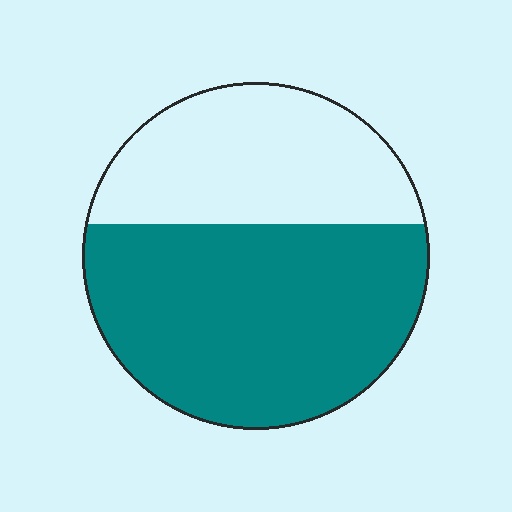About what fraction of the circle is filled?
About five eighths (5/8).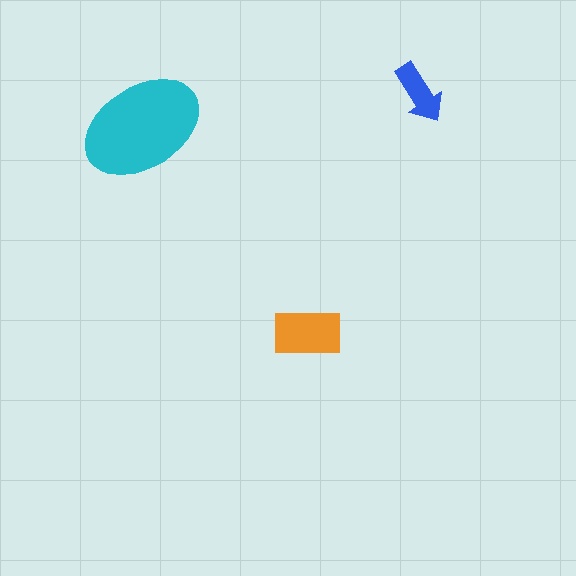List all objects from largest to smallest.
The cyan ellipse, the orange rectangle, the blue arrow.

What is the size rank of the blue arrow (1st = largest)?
3rd.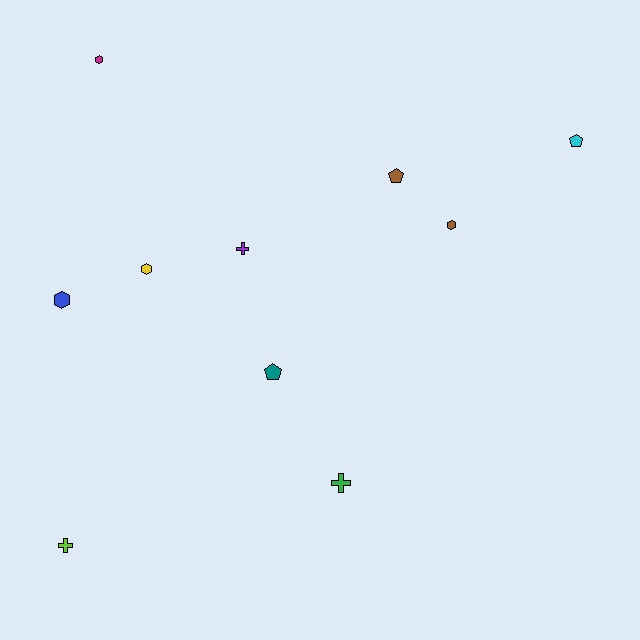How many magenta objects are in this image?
There is 1 magenta object.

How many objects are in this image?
There are 10 objects.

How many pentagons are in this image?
There are 3 pentagons.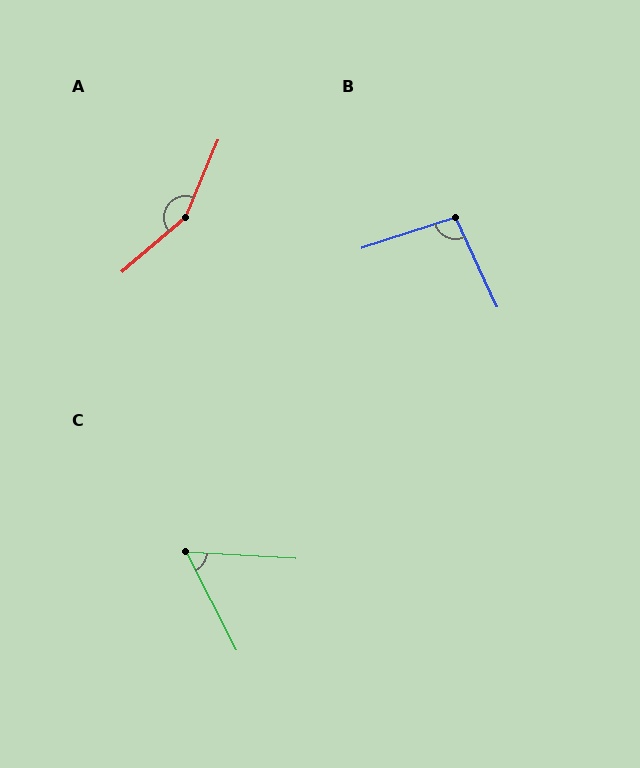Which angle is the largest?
A, at approximately 154 degrees.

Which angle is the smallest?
C, at approximately 59 degrees.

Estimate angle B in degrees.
Approximately 97 degrees.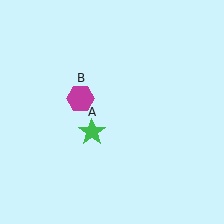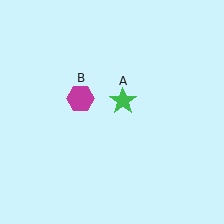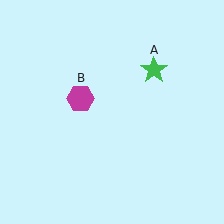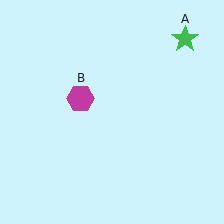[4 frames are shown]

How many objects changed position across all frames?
1 object changed position: green star (object A).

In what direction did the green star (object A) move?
The green star (object A) moved up and to the right.